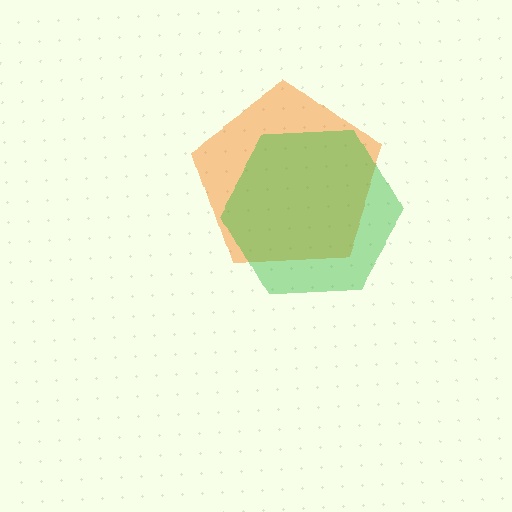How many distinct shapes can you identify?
There are 2 distinct shapes: an orange pentagon, a green hexagon.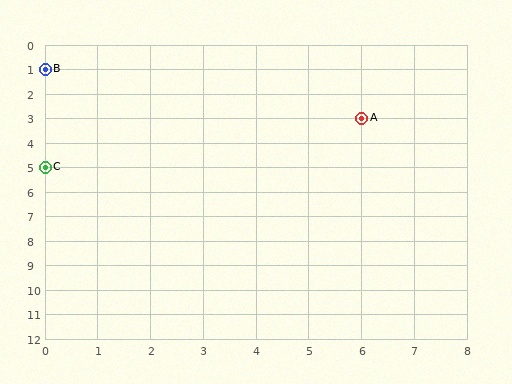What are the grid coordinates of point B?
Point B is at grid coordinates (0, 1).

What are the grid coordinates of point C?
Point C is at grid coordinates (0, 5).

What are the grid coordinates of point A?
Point A is at grid coordinates (6, 3).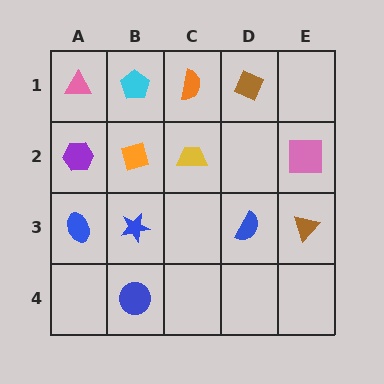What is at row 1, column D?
A brown diamond.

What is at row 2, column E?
A pink square.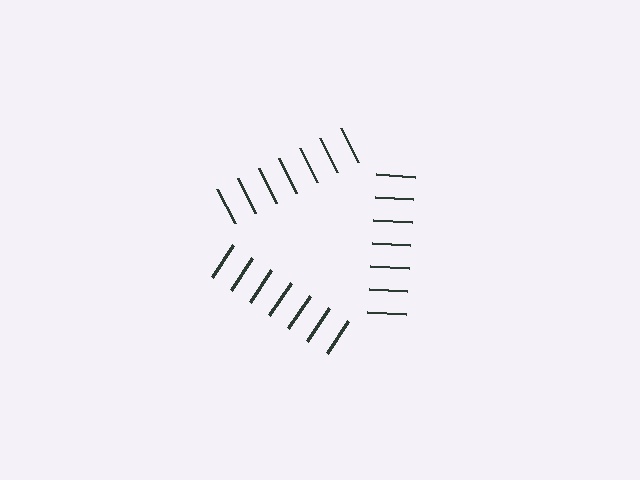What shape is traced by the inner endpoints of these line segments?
An illusory triangle — the line segments terminate on its edges but no continuous stroke is drawn.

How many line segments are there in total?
21 — 7 along each of the 3 edges.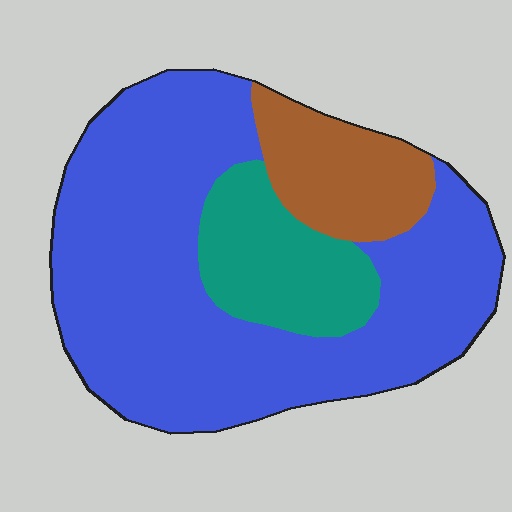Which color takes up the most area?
Blue, at roughly 70%.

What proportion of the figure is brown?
Brown takes up about one sixth (1/6) of the figure.